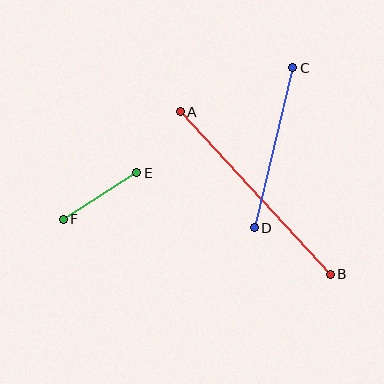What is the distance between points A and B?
The distance is approximately 221 pixels.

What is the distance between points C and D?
The distance is approximately 165 pixels.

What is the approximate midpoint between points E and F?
The midpoint is at approximately (100, 196) pixels.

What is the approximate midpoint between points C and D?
The midpoint is at approximately (274, 148) pixels.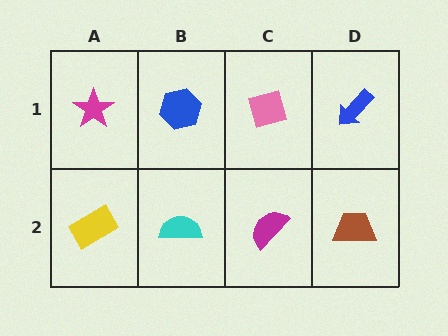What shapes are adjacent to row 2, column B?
A blue hexagon (row 1, column B), a yellow rectangle (row 2, column A), a magenta semicircle (row 2, column C).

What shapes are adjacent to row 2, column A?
A magenta star (row 1, column A), a cyan semicircle (row 2, column B).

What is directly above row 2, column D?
A blue arrow.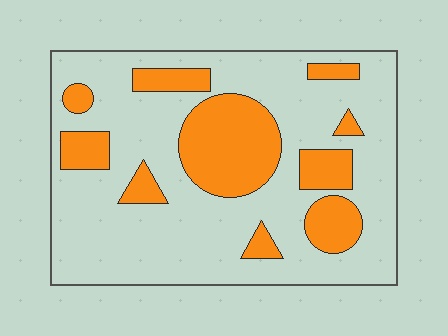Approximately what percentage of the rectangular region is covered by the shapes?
Approximately 25%.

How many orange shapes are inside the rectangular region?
10.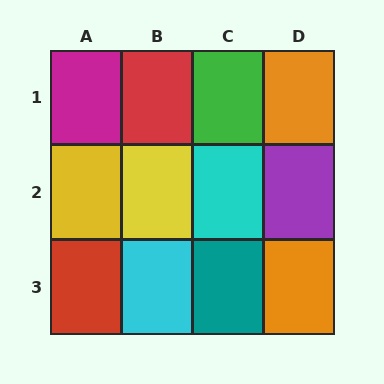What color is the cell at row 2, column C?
Cyan.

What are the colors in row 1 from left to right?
Magenta, red, green, orange.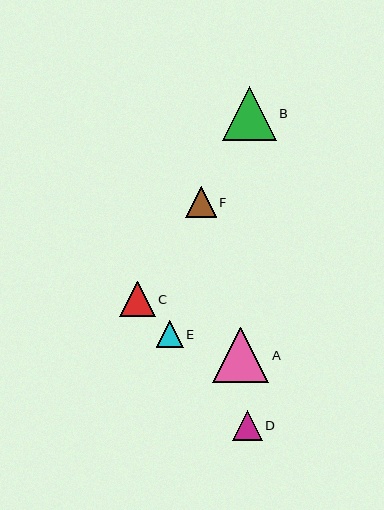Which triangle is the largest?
Triangle A is the largest with a size of approximately 56 pixels.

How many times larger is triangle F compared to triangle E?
Triangle F is approximately 1.2 times the size of triangle E.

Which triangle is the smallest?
Triangle E is the smallest with a size of approximately 26 pixels.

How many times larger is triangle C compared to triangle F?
Triangle C is approximately 1.2 times the size of triangle F.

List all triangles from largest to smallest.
From largest to smallest: A, B, C, F, D, E.